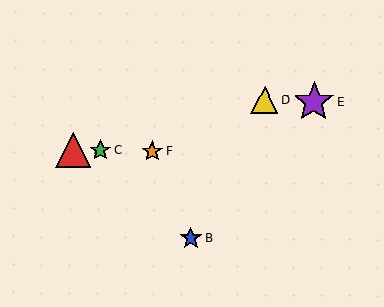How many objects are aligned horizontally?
3 objects (A, C, F) are aligned horizontally.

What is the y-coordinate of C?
Object C is at y≈150.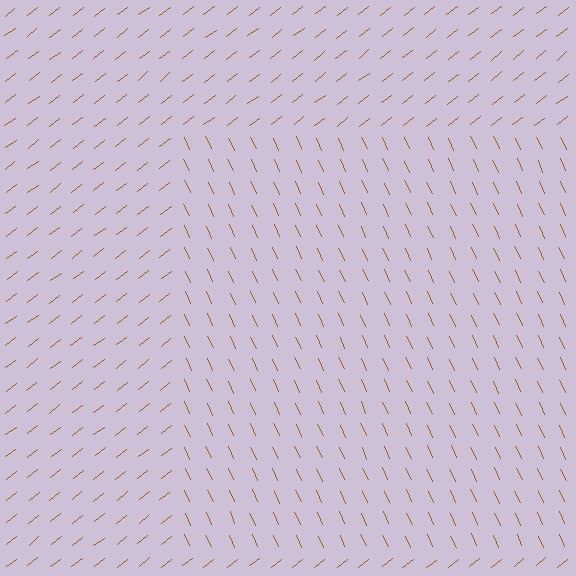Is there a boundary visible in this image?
Yes, there is a texture boundary formed by a change in line orientation.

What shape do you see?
I see a rectangle.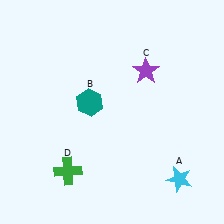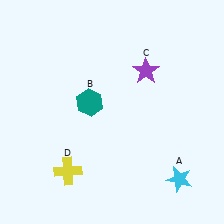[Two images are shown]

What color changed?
The cross (D) changed from green in Image 1 to yellow in Image 2.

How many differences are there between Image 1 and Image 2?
There is 1 difference between the two images.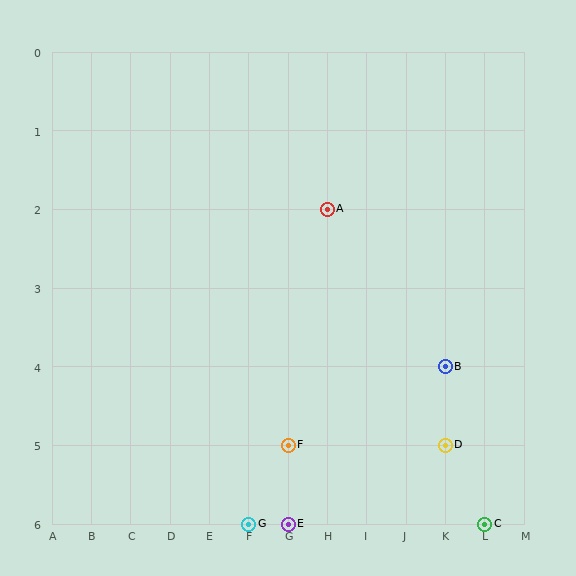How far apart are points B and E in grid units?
Points B and E are 4 columns and 2 rows apart (about 4.5 grid units diagonally).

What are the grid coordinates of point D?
Point D is at grid coordinates (K, 5).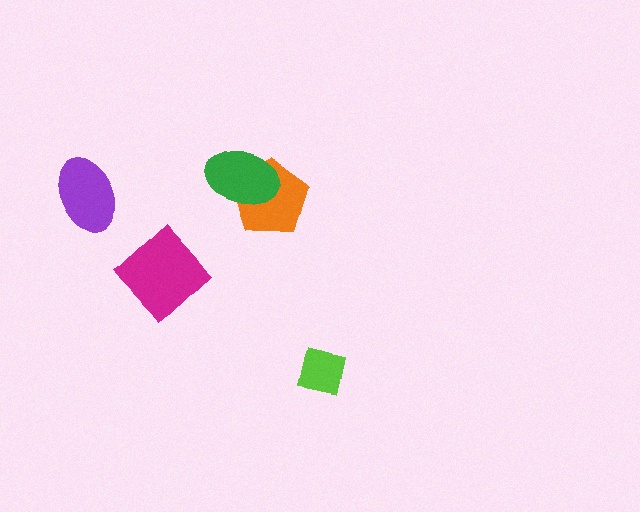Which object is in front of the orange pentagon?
The green ellipse is in front of the orange pentagon.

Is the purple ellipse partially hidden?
No, no other shape covers it.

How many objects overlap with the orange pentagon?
1 object overlaps with the orange pentagon.